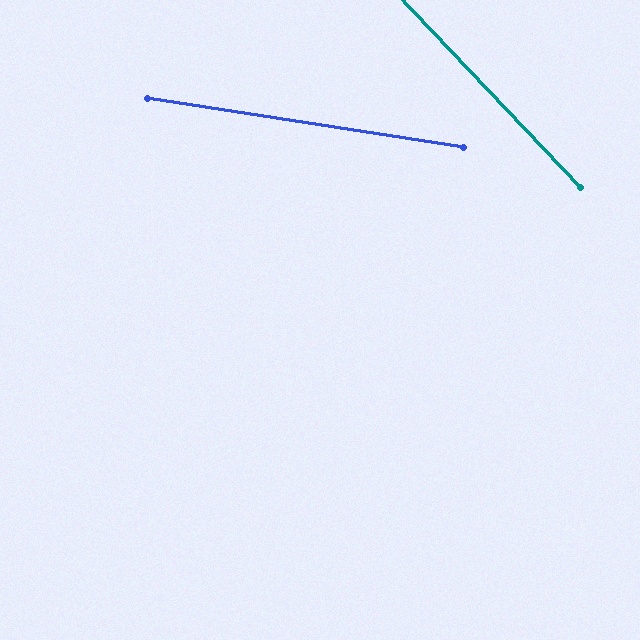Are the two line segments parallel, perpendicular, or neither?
Neither parallel nor perpendicular — they differ by about 38°.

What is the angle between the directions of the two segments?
Approximately 38 degrees.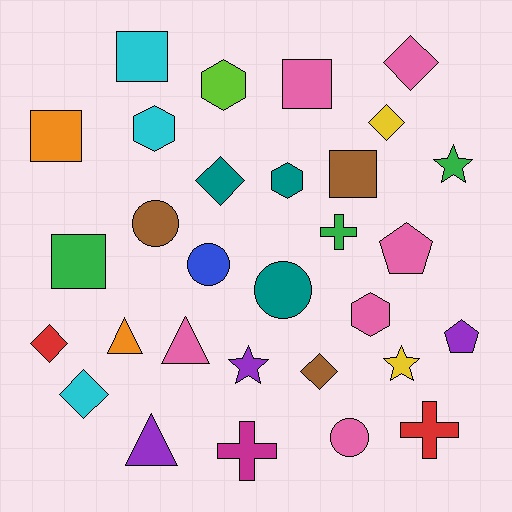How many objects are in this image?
There are 30 objects.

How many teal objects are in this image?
There are 3 teal objects.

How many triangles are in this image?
There are 3 triangles.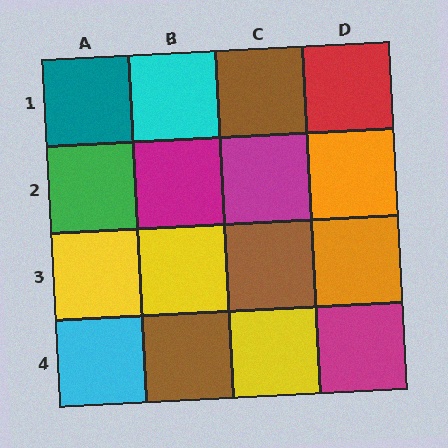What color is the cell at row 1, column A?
Teal.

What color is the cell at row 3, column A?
Yellow.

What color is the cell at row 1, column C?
Brown.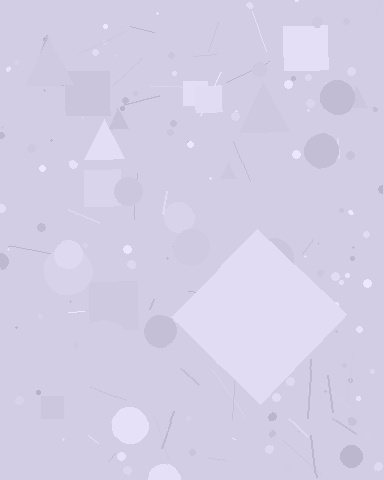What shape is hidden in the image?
A diamond is hidden in the image.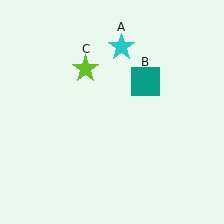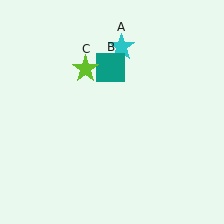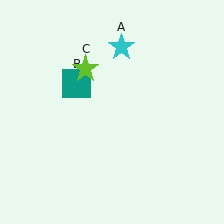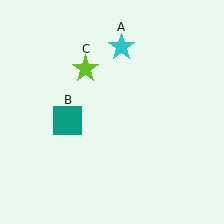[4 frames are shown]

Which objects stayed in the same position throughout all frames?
Cyan star (object A) and lime star (object C) remained stationary.